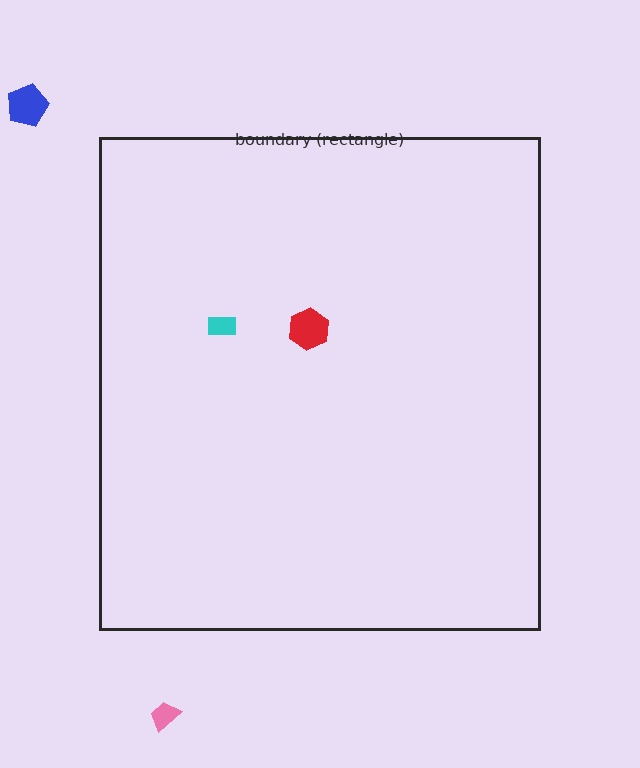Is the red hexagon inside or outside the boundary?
Inside.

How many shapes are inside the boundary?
2 inside, 2 outside.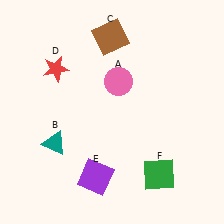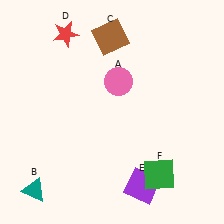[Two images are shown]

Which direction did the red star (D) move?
The red star (D) moved up.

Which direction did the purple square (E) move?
The purple square (E) moved right.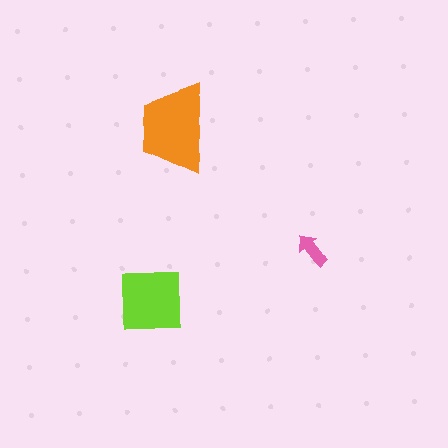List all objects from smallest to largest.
The pink arrow, the lime square, the orange trapezoid.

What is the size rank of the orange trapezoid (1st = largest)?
1st.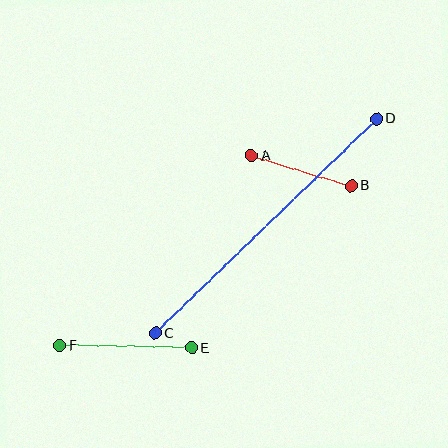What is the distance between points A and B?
The distance is approximately 104 pixels.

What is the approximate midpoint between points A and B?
The midpoint is at approximately (301, 171) pixels.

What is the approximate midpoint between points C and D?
The midpoint is at approximately (266, 226) pixels.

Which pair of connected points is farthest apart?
Points C and D are farthest apart.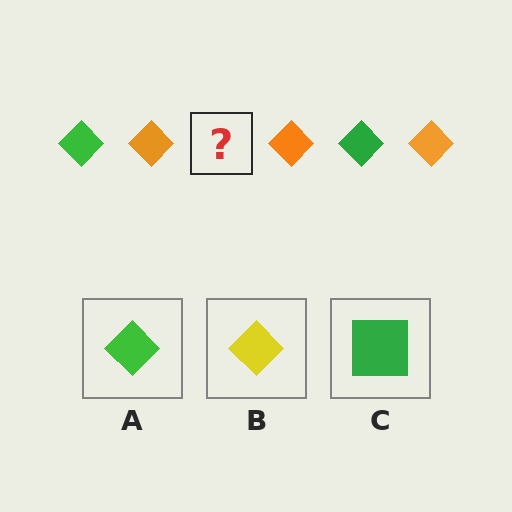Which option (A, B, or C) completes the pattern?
A.